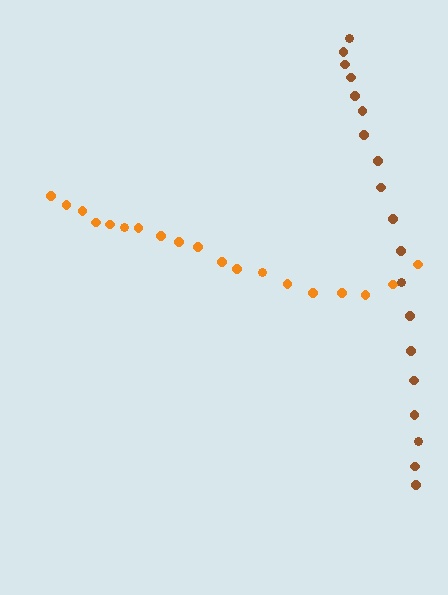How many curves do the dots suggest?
There are 2 distinct paths.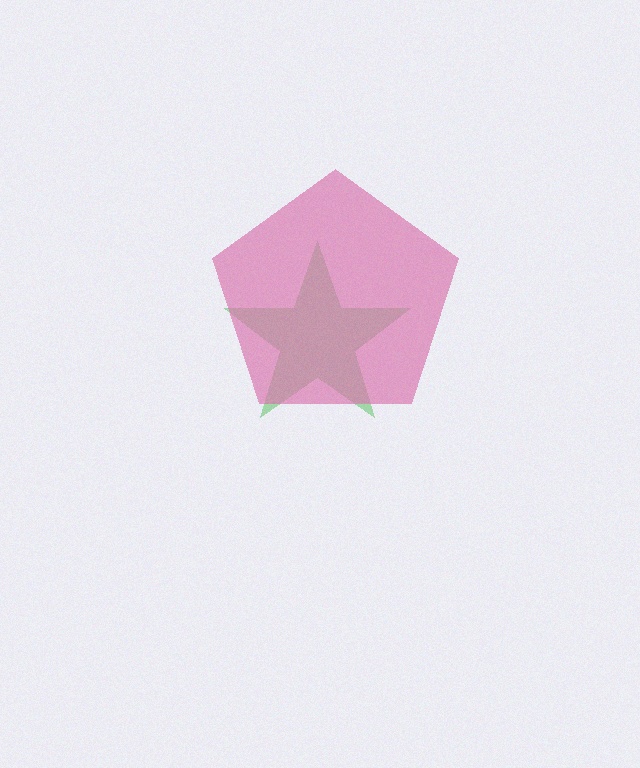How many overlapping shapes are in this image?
There are 2 overlapping shapes in the image.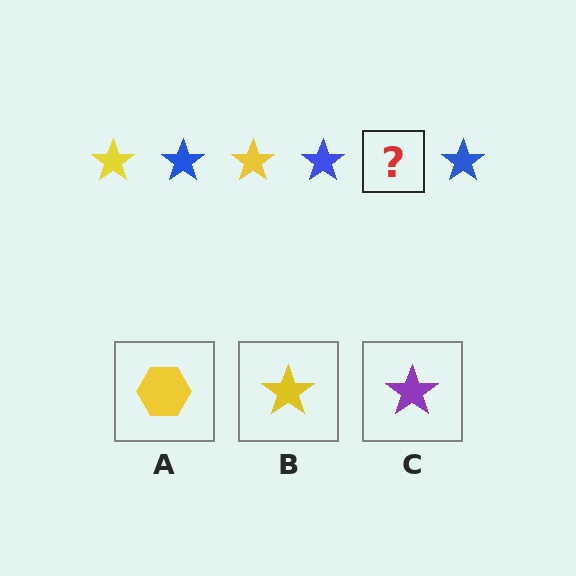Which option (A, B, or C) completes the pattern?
B.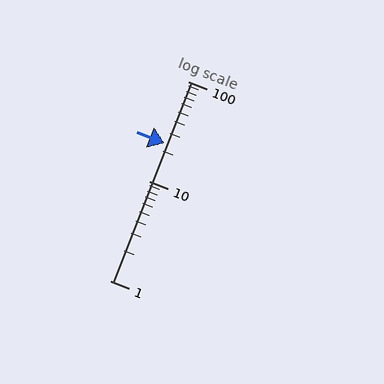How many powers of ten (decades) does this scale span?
The scale spans 2 decades, from 1 to 100.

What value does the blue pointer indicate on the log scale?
The pointer indicates approximately 24.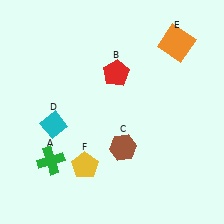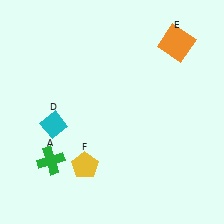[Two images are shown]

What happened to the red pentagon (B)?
The red pentagon (B) was removed in Image 2. It was in the top-right area of Image 1.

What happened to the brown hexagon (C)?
The brown hexagon (C) was removed in Image 2. It was in the bottom-right area of Image 1.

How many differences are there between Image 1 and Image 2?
There are 2 differences between the two images.